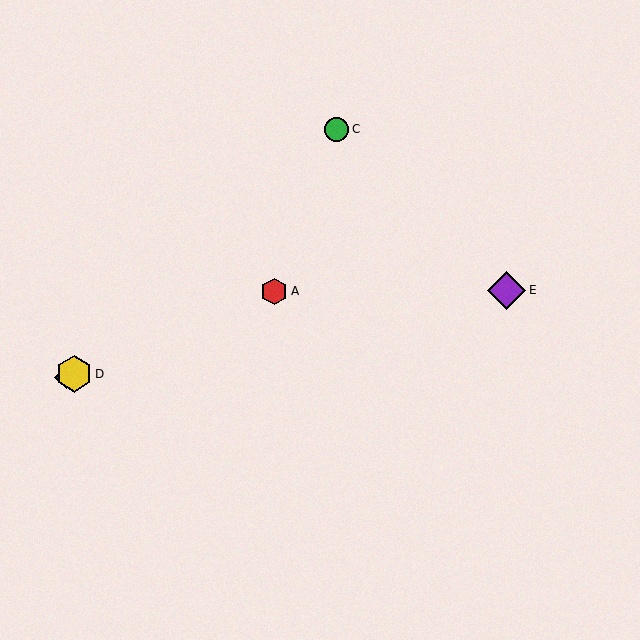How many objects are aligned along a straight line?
3 objects (A, B, D) are aligned along a straight line.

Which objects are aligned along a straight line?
Objects A, B, D are aligned along a straight line.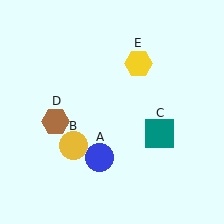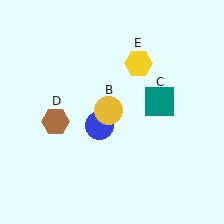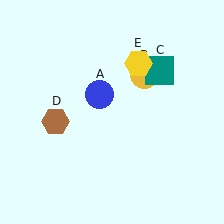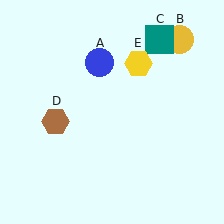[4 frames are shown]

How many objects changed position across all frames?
3 objects changed position: blue circle (object A), yellow circle (object B), teal square (object C).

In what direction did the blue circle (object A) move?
The blue circle (object A) moved up.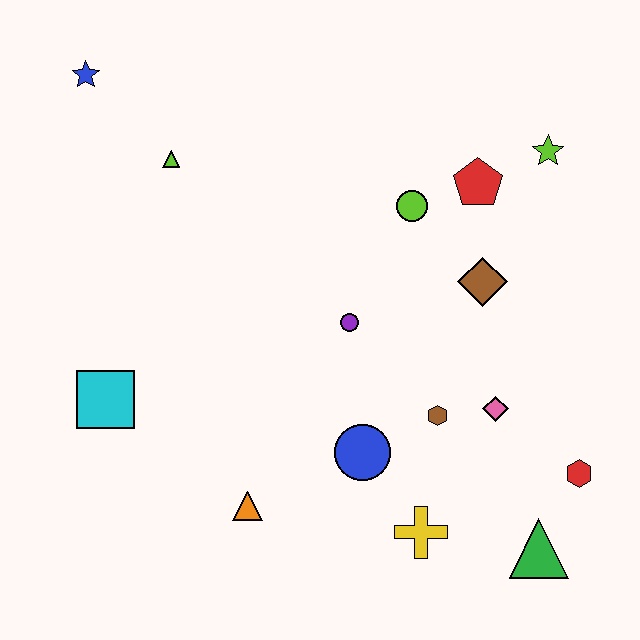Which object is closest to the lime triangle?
The blue star is closest to the lime triangle.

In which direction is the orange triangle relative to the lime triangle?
The orange triangle is below the lime triangle.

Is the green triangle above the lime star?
No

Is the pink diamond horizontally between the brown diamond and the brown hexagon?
No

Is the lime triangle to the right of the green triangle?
No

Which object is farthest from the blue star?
The green triangle is farthest from the blue star.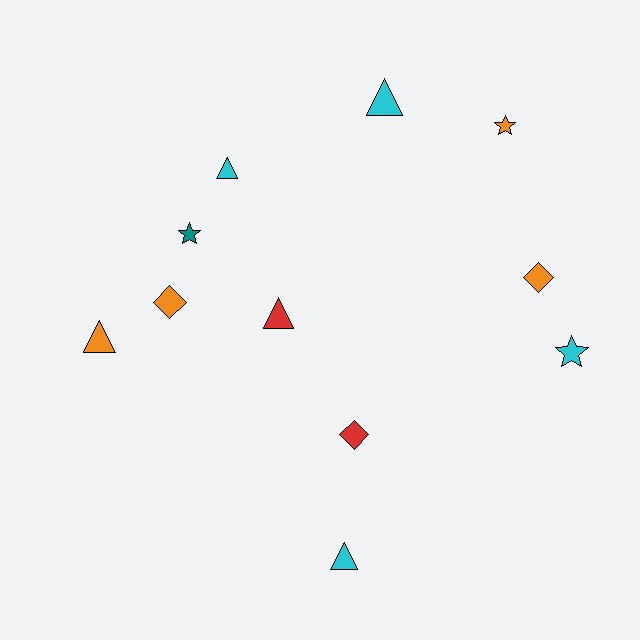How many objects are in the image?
There are 11 objects.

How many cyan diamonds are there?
There are no cyan diamonds.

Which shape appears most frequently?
Triangle, with 5 objects.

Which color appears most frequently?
Cyan, with 4 objects.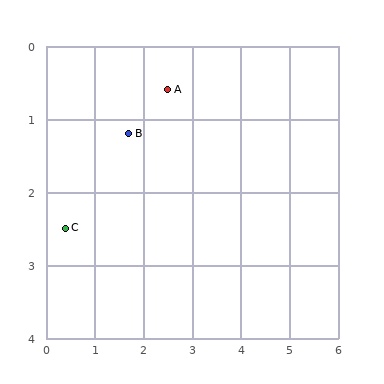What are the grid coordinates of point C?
Point C is at approximately (0.4, 2.5).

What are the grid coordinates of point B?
Point B is at approximately (1.7, 1.2).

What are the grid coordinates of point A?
Point A is at approximately (2.5, 0.6).